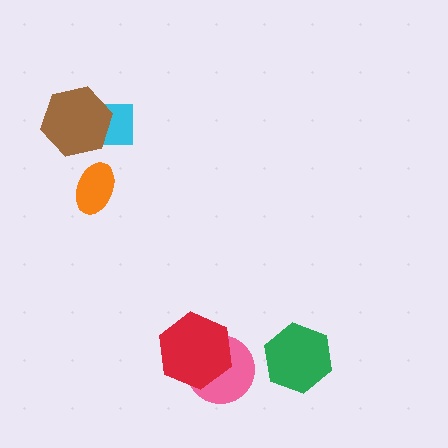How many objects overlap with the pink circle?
1 object overlaps with the pink circle.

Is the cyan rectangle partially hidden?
Yes, it is partially covered by another shape.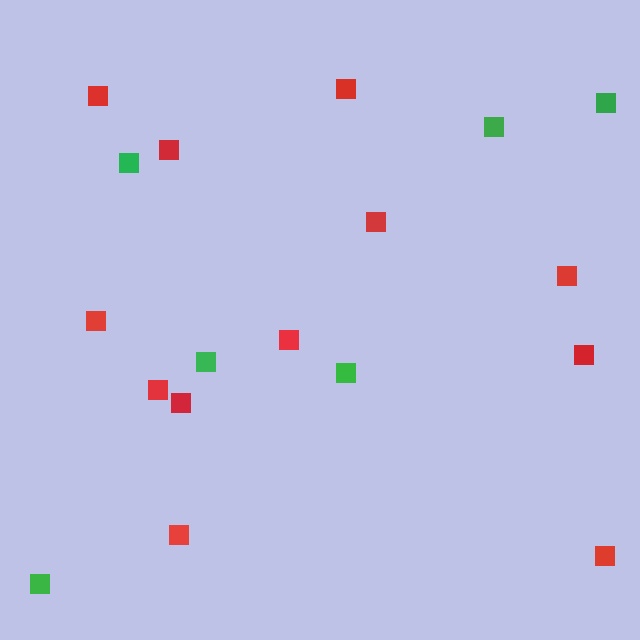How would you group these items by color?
There are 2 groups: one group of red squares (12) and one group of green squares (6).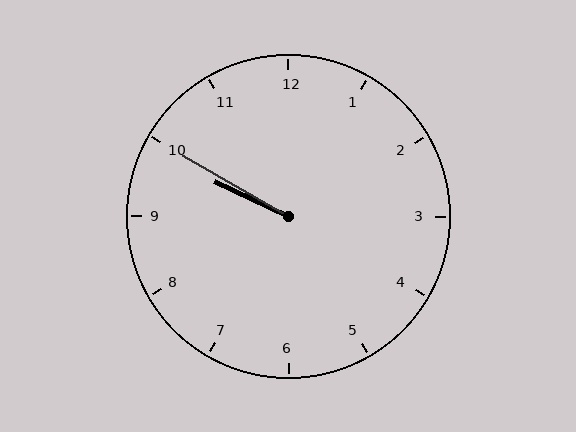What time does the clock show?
9:50.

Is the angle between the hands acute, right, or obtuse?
It is acute.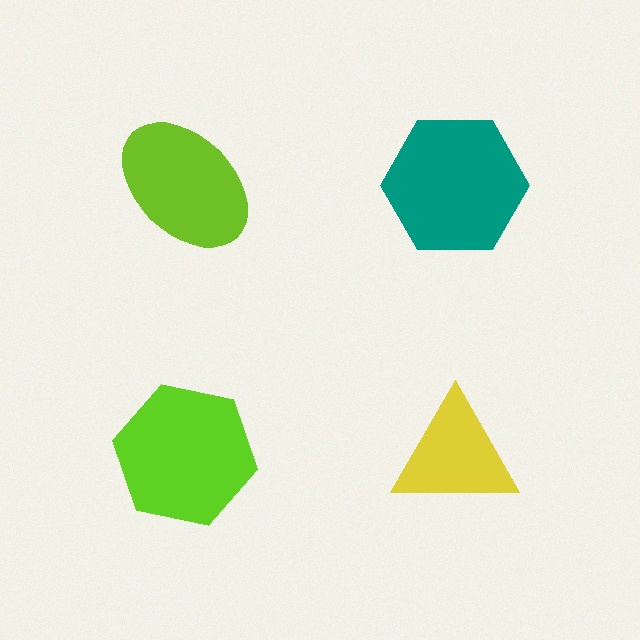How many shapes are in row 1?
2 shapes.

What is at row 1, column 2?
A teal hexagon.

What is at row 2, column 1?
A lime hexagon.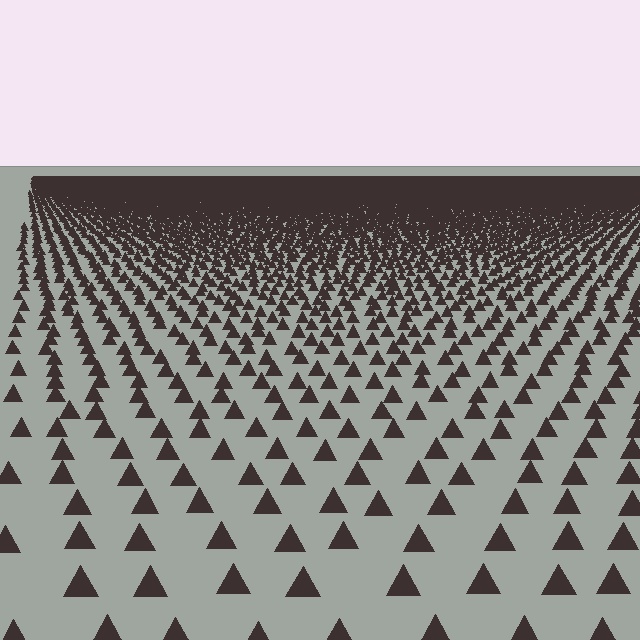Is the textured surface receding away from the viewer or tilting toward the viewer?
The surface is receding away from the viewer. Texture elements get smaller and denser toward the top.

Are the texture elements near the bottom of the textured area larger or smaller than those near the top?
Larger. Near the bottom, elements are closer to the viewer and appear at a bigger on-screen size.